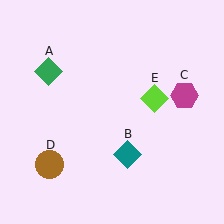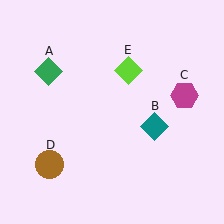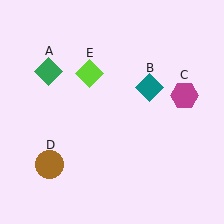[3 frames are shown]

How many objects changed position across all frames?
2 objects changed position: teal diamond (object B), lime diamond (object E).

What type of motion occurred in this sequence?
The teal diamond (object B), lime diamond (object E) rotated counterclockwise around the center of the scene.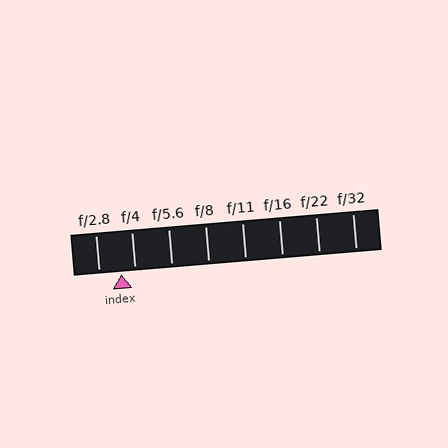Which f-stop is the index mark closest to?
The index mark is closest to f/4.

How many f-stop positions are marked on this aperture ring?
There are 8 f-stop positions marked.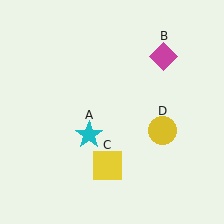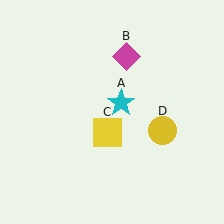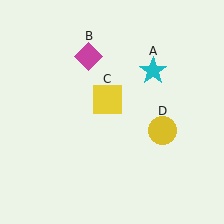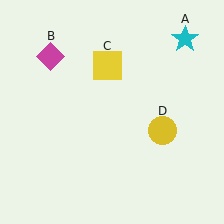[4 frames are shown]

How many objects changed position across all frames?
3 objects changed position: cyan star (object A), magenta diamond (object B), yellow square (object C).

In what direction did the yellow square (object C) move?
The yellow square (object C) moved up.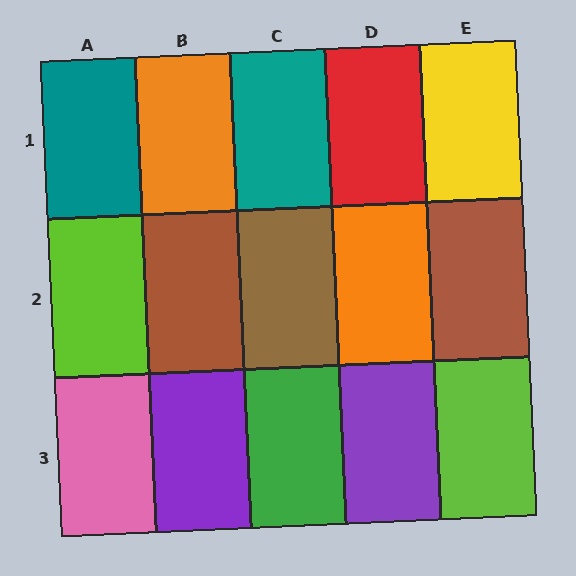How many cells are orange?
2 cells are orange.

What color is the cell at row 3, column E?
Lime.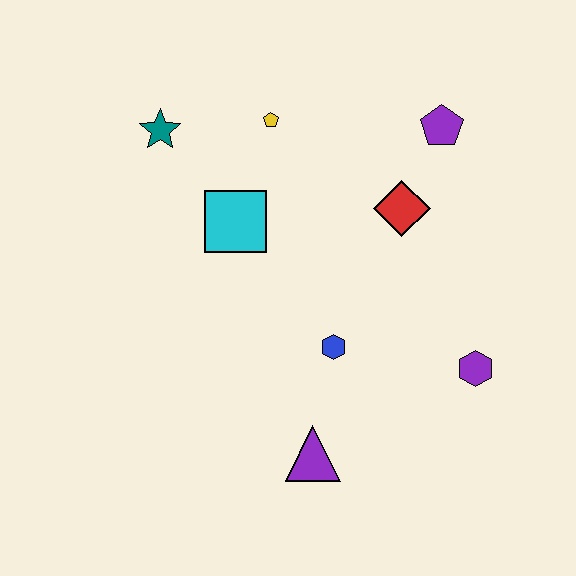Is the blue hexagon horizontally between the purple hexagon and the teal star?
Yes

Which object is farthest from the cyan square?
The purple hexagon is farthest from the cyan square.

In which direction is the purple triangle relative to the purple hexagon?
The purple triangle is to the left of the purple hexagon.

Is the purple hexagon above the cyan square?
No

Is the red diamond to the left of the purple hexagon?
Yes